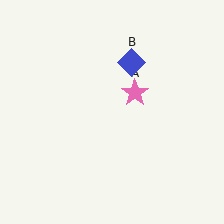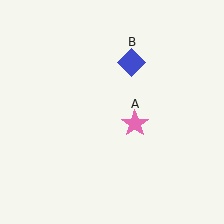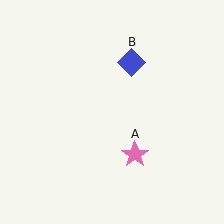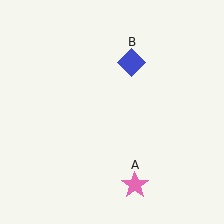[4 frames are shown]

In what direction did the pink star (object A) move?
The pink star (object A) moved down.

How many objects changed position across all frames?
1 object changed position: pink star (object A).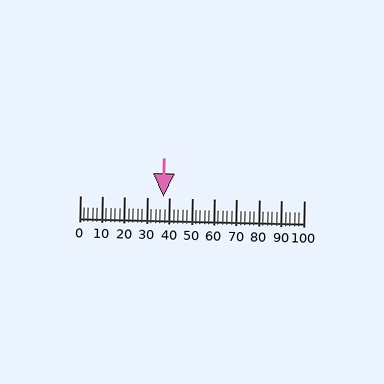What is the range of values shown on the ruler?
The ruler shows values from 0 to 100.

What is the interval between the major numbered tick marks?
The major tick marks are spaced 10 units apart.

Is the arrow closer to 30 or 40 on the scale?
The arrow is closer to 40.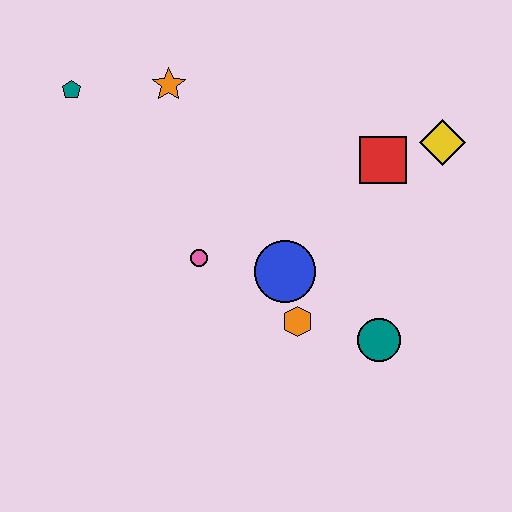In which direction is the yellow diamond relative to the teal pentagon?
The yellow diamond is to the right of the teal pentagon.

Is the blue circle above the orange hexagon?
Yes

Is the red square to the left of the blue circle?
No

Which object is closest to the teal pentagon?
The orange star is closest to the teal pentagon.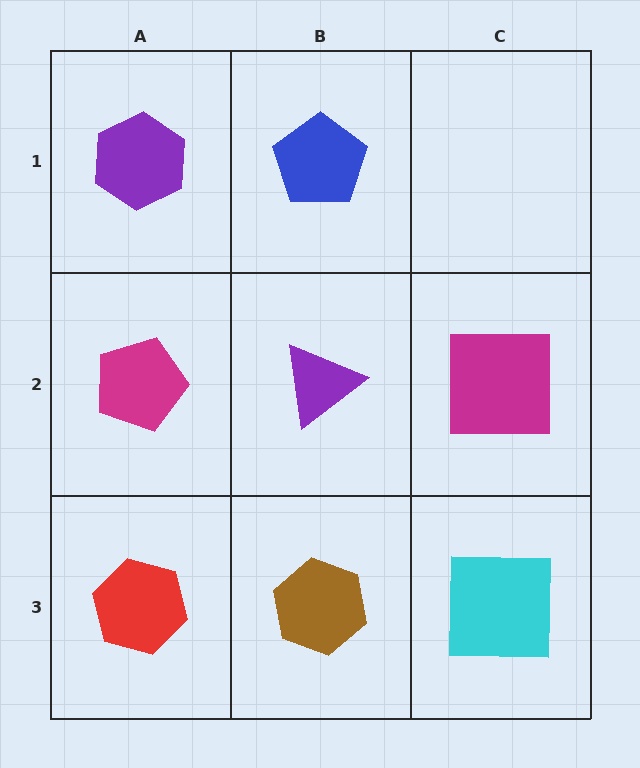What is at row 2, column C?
A magenta square.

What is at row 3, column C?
A cyan square.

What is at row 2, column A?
A magenta pentagon.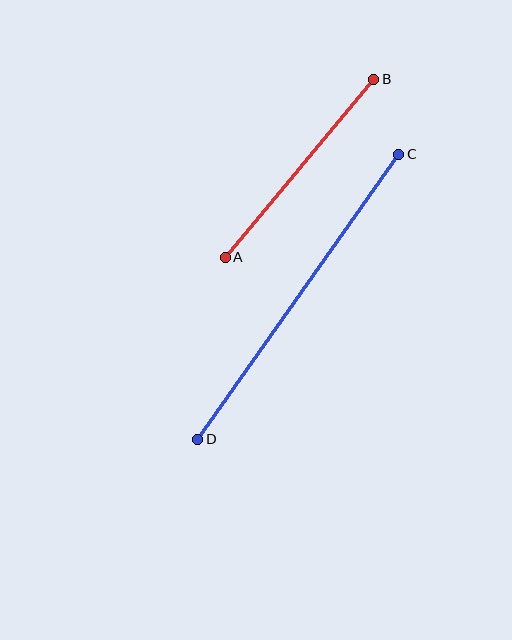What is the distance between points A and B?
The distance is approximately 232 pixels.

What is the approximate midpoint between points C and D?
The midpoint is at approximately (298, 297) pixels.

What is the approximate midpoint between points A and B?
The midpoint is at approximately (299, 168) pixels.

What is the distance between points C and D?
The distance is approximately 349 pixels.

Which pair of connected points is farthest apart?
Points C and D are farthest apart.